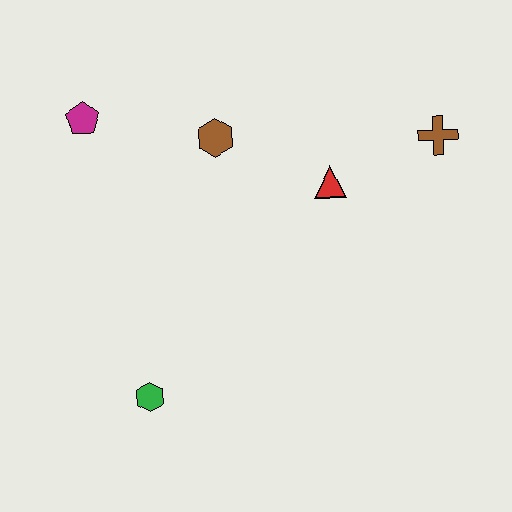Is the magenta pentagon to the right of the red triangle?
No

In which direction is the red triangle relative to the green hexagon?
The red triangle is above the green hexagon.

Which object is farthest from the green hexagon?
The brown cross is farthest from the green hexagon.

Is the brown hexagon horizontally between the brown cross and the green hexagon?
Yes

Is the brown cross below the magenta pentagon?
Yes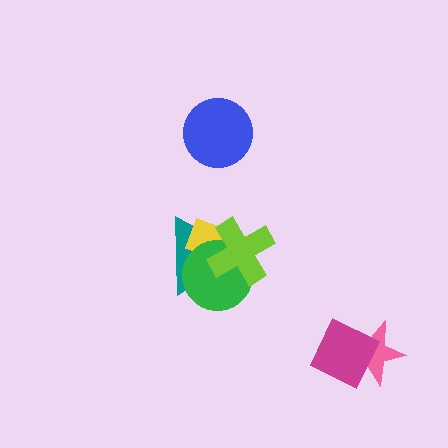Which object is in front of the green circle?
The lime cross is in front of the green circle.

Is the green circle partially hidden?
Yes, it is partially covered by another shape.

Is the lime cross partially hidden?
No, no other shape covers it.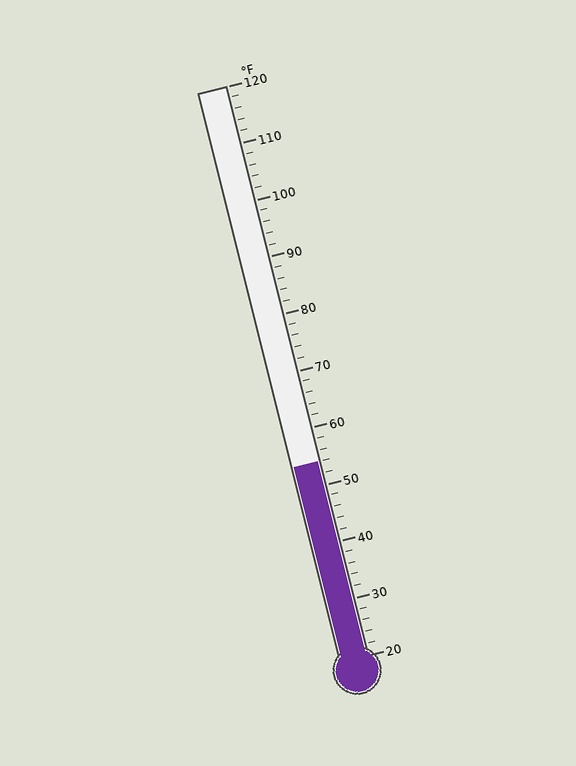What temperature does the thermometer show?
The thermometer shows approximately 54°F.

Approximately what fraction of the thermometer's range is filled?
The thermometer is filled to approximately 35% of its range.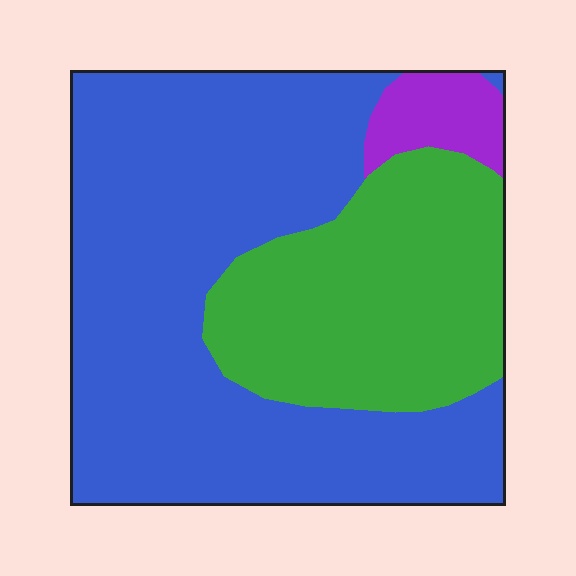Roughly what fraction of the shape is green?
Green takes up about one third (1/3) of the shape.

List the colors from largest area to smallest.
From largest to smallest: blue, green, purple.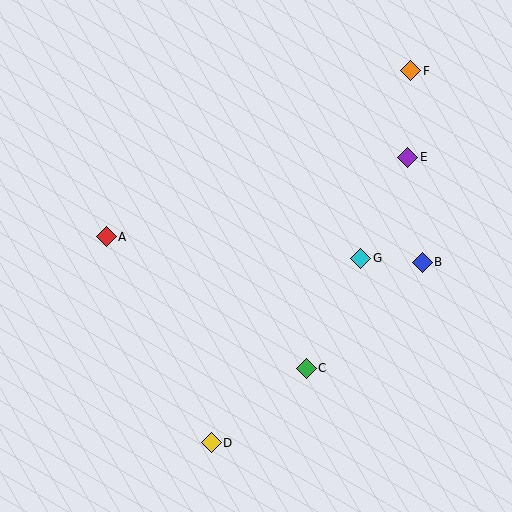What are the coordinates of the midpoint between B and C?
The midpoint between B and C is at (364, 315).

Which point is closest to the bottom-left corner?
Point D is closest to the bottom-left corner.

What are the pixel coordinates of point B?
Point B is at (422, 262).